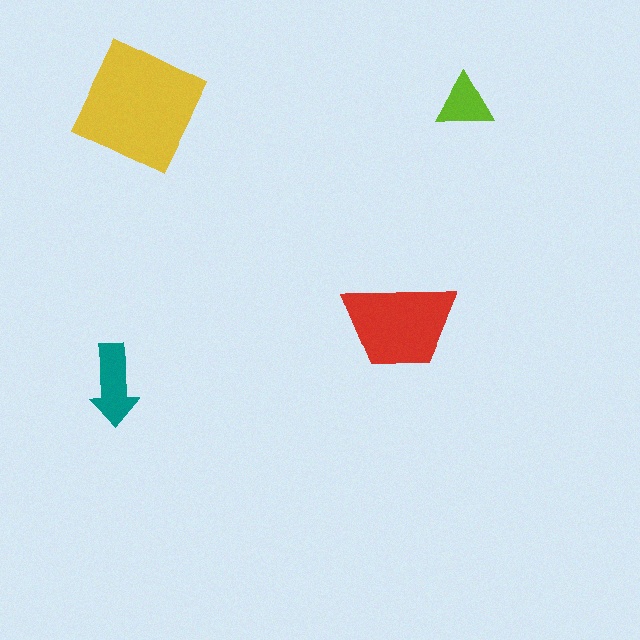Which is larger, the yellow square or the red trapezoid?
The yellow square.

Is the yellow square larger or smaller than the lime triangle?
Larger.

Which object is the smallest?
The lime triangle.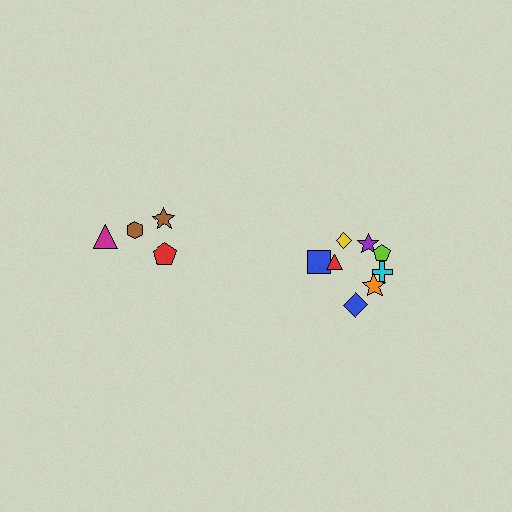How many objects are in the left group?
There are 4 objects.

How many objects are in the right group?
There are 8 objects.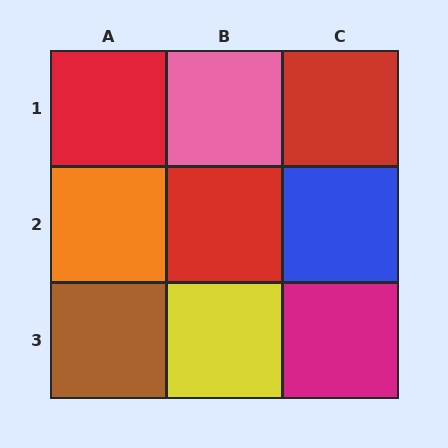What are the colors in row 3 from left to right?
Brown, yellow, magenta.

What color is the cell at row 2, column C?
Blue.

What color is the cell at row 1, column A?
Red.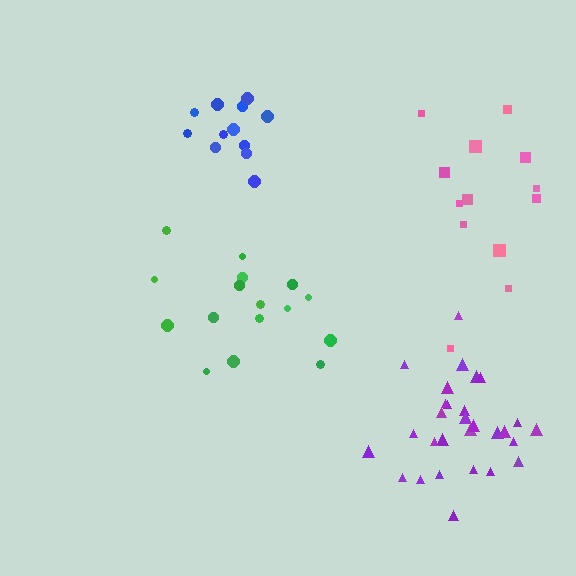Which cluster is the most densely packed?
Blue.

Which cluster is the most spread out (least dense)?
Pink.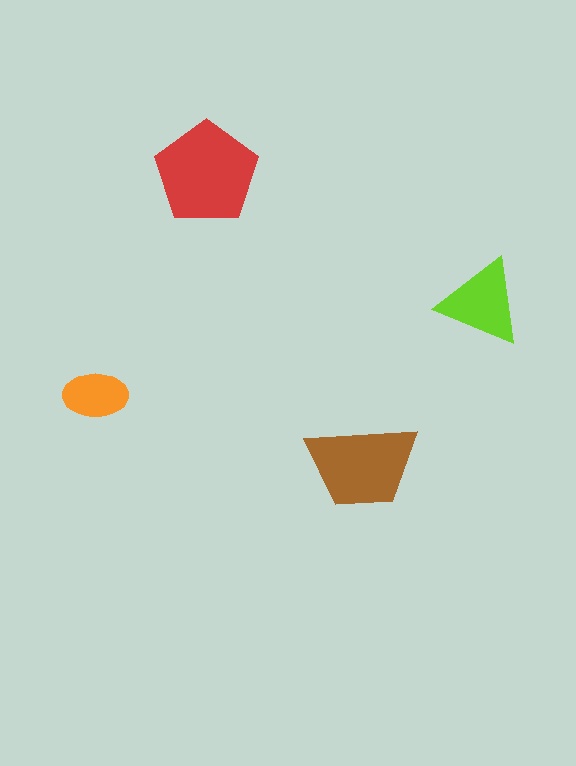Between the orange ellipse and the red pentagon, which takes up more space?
The red pentagon.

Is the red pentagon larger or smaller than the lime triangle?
Larger.